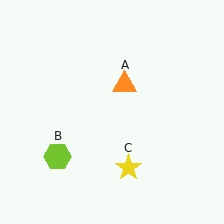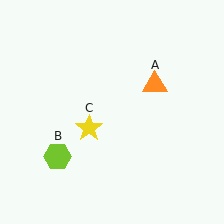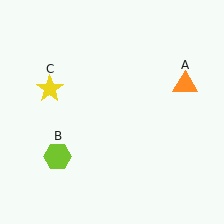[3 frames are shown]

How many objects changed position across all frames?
2 objects changed position: orange triangle (object A), yellow star (object C).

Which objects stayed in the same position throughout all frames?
Lime hexagon (object B) remained stationary.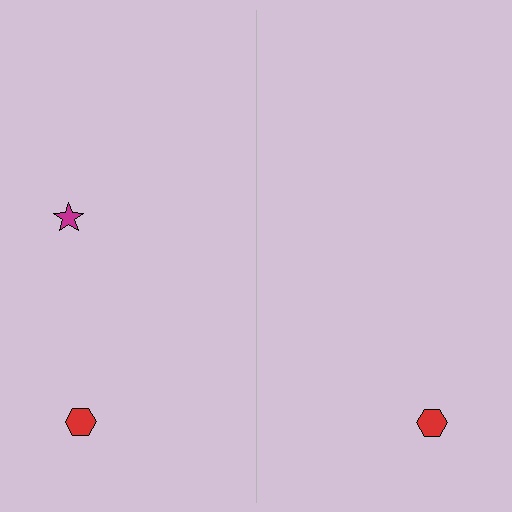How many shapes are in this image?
There are 3 shapes in this image.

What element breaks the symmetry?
A magenta star is missing from the right side.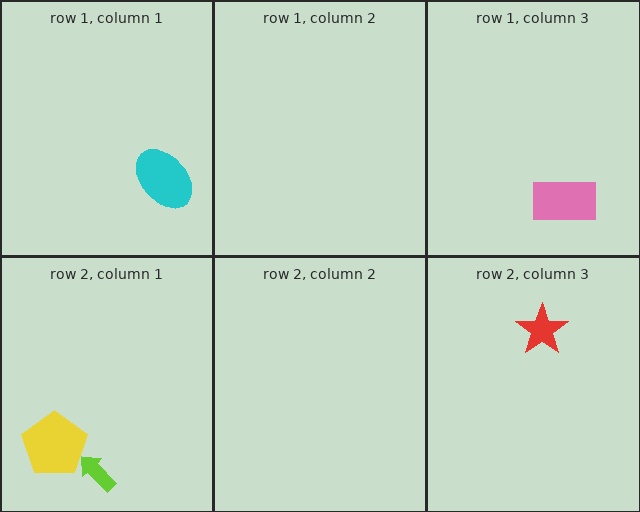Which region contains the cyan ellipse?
The row 1, column 1 region.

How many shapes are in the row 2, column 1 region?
2.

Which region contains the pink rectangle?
The row 1, column 3 region.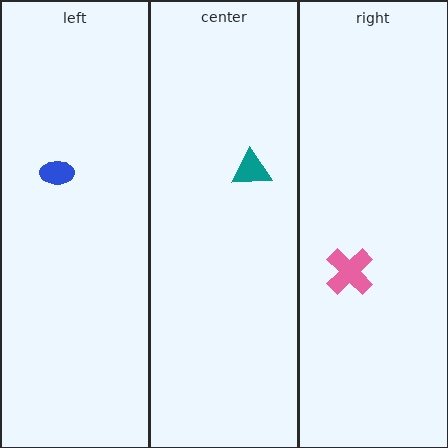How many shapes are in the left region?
1.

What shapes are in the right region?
The pink cross.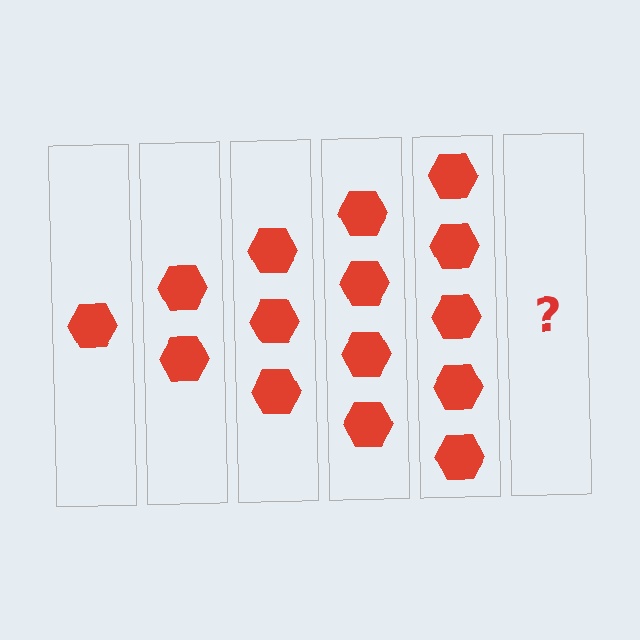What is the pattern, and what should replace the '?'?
The pattern is that each step adds one more hexagon. The '?' should be 6 hexagons.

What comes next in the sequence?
The next element should be 6 hexagons.